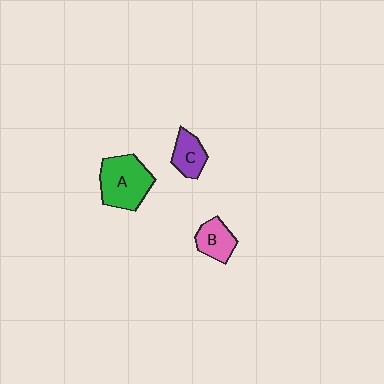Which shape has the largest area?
Shape A (green).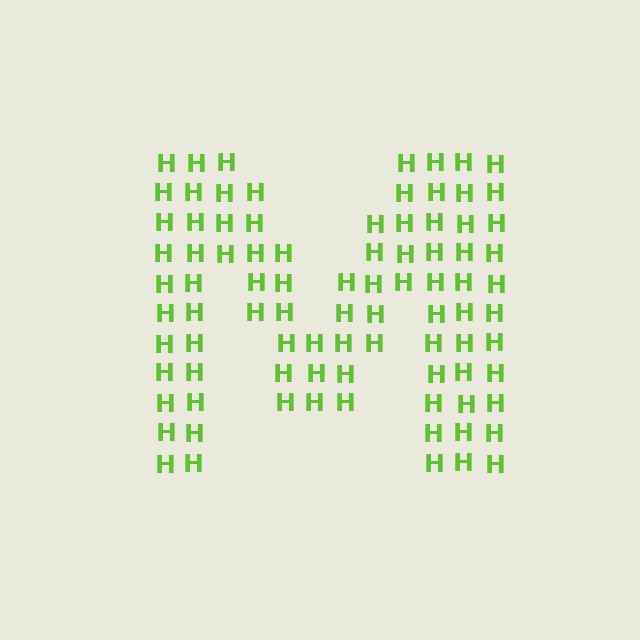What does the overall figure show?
The overall figure shows the letter M.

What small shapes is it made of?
It is made of small letter H's.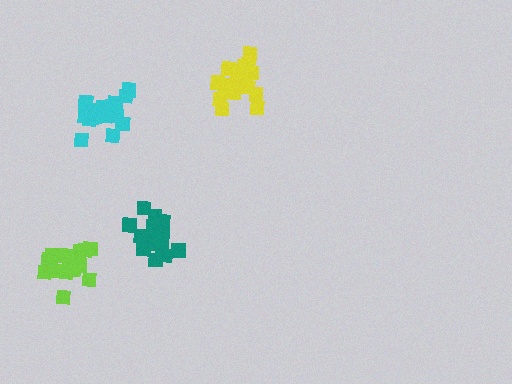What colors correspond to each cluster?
The clusters are colored: cyan, teal, lime, yellow.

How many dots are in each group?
Group 1: 21 dots, Group 2: 18 dots, Group 3: 18 dots, Group 4: 20 dots (77 total).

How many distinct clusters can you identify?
There are 4 distinct clusters.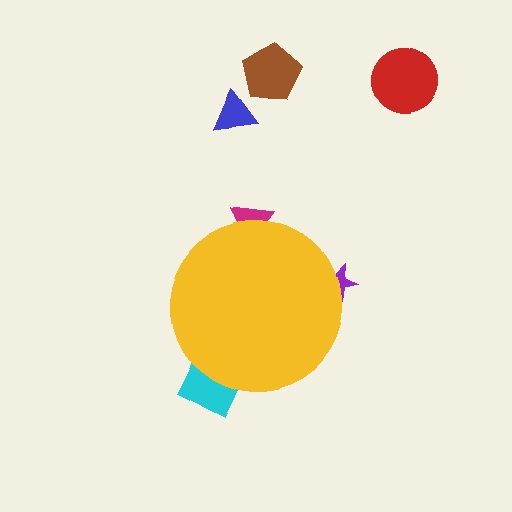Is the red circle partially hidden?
No, the red circle is fully visible.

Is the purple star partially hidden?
Yes, the purple star is partially hidden behind the yellow circle.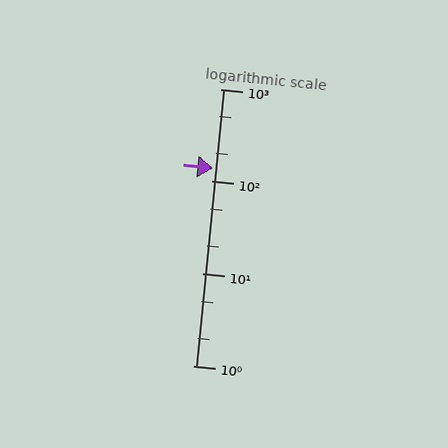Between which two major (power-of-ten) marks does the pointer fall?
The pointer is between 100 and 1000.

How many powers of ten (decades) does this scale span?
The scale spans 3 decades, from 1 to 1000.